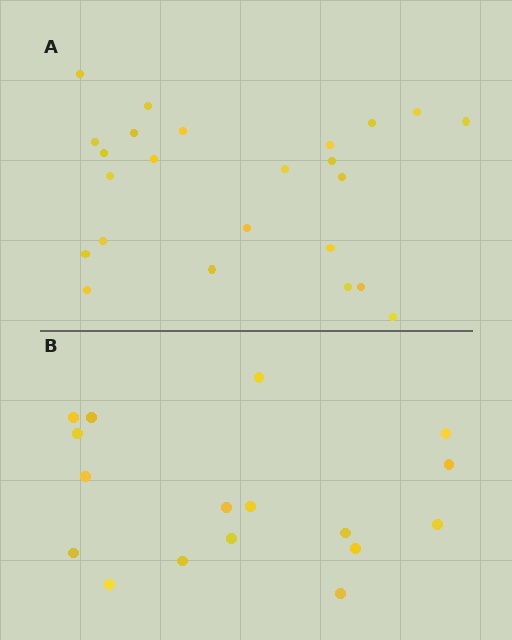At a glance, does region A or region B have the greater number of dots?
Region A (the top region) has more dots.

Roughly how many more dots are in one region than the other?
Region A has roughly 8 or so more dots than region B.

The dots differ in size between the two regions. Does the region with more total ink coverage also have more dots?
No. Region B has more total ink coverage because its dots are larger, but region A actually contains more individual dots. Total area can be misleading — the number of items is what matters here.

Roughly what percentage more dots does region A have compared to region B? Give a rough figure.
About 40% more.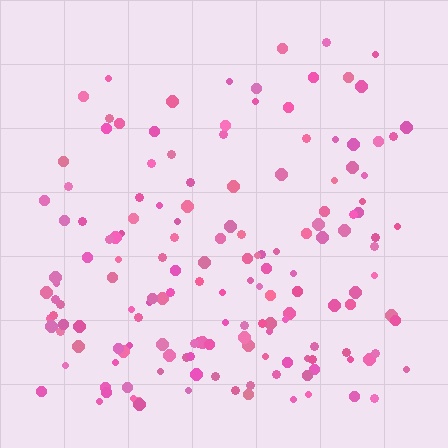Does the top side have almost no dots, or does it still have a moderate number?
Still a moderate number, just noticeably fewer than the bottom.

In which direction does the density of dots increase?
From top to bottom, with the bottom side densest.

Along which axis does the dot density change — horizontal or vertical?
Vertical.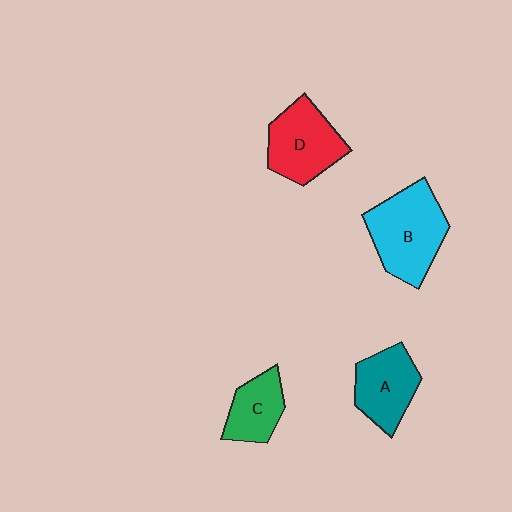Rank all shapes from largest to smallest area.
From largest to smallest: B (cyan), D (red), A (teal), C (green).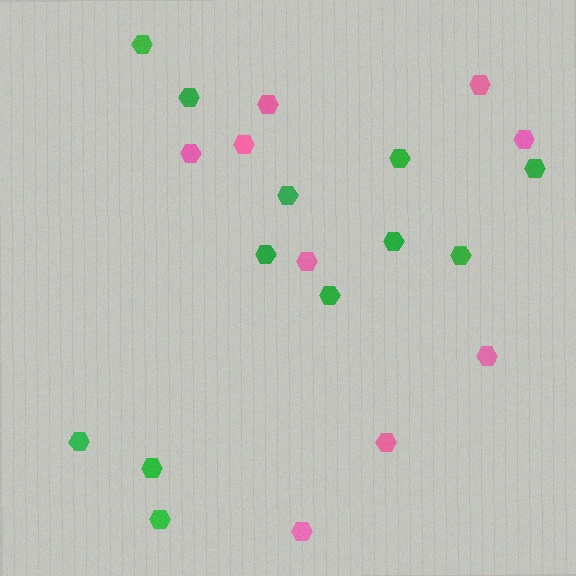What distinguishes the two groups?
There are 2 groups: one group of pink hexagons (9) and one group of green hexagons (12).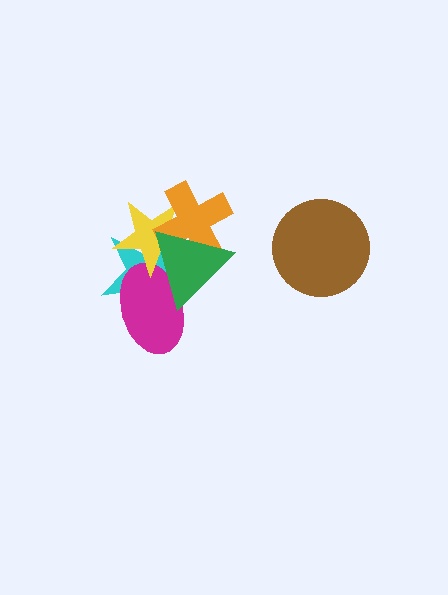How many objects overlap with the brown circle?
0 objects overlap with the brown circle.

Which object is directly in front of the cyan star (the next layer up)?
The magenta ellipse is directly in front of the cyan star.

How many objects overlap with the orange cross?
3 objects overlap with the orange cross.